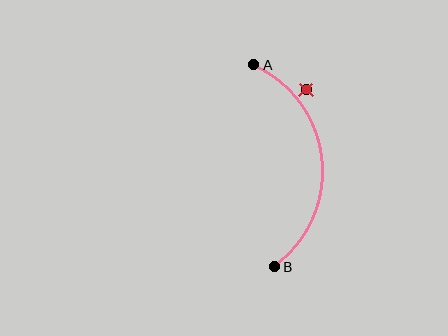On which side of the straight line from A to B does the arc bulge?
The arc bulges to the right of the straight line connecting A and B.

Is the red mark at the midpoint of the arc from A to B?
No — the red mark does not lie on the arc at all. It sits slightly outside the curve.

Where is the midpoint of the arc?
The arc midpoint is the point on the curve farthest from the straight line joining A and B. It sits to the right of that line.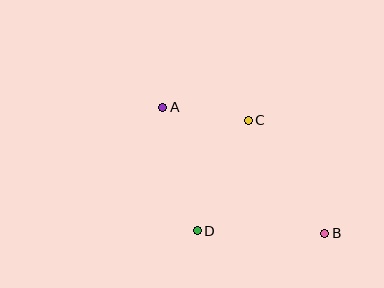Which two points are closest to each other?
Points A and C are closest to each other.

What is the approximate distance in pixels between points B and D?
The distance between B and D is approximately 128 pixels.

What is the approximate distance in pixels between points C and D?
The distance between C and D is approximately 122 pixels.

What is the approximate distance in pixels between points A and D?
The distance between A and D is approximately 128 pixels.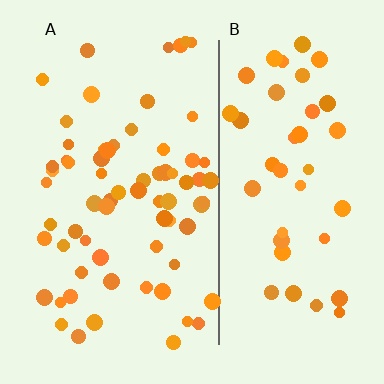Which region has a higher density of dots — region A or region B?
A (the left).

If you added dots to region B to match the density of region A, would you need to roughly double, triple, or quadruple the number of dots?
Approximately double.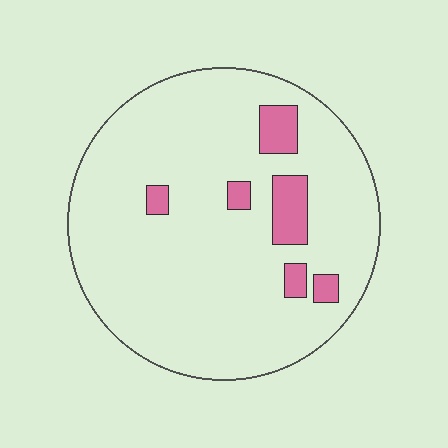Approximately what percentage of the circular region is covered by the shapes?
Approximately 10%.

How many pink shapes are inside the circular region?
6.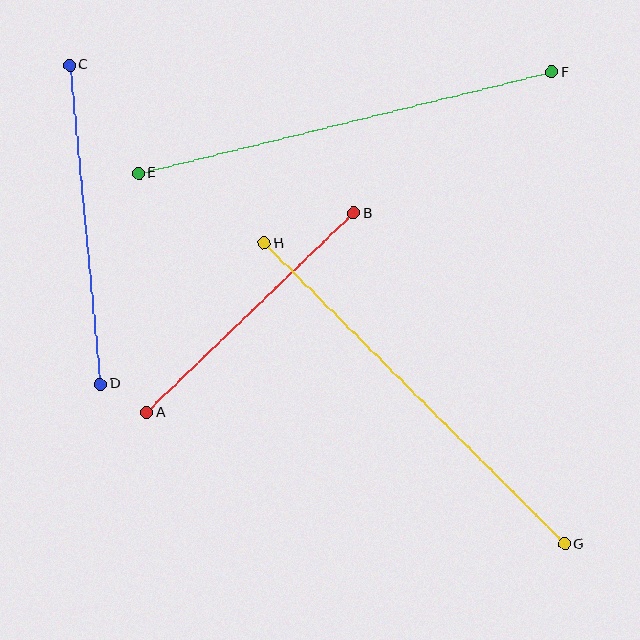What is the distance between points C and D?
The distance is approximately 320 pixels.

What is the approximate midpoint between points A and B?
The midpoint is at approximately (250, 313) pixels.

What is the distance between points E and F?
The distance is approximately 425 pixels.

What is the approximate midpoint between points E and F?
The midpoint is at approximately (345, 122) pixels.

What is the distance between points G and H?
The distance is approximately 425 pixels.